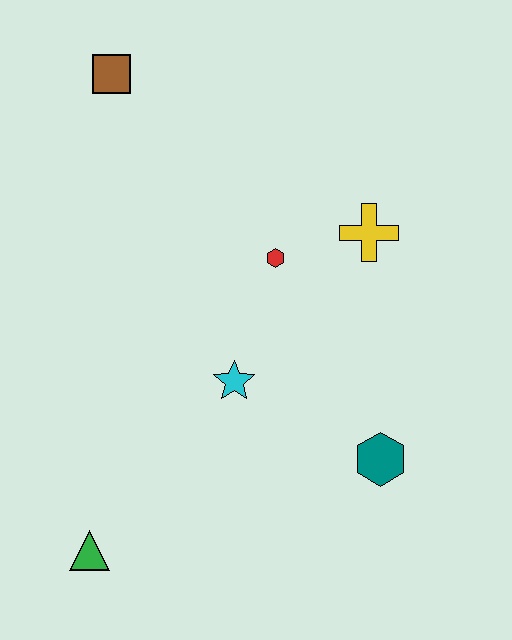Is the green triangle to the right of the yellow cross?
No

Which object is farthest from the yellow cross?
The green triangle is farthest from the yellow cross.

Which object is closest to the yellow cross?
The red hexagon is closest to the yellow cross.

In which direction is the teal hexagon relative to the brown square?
The teal hexagon is below the brown square.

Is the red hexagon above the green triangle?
Yes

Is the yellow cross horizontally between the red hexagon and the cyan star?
No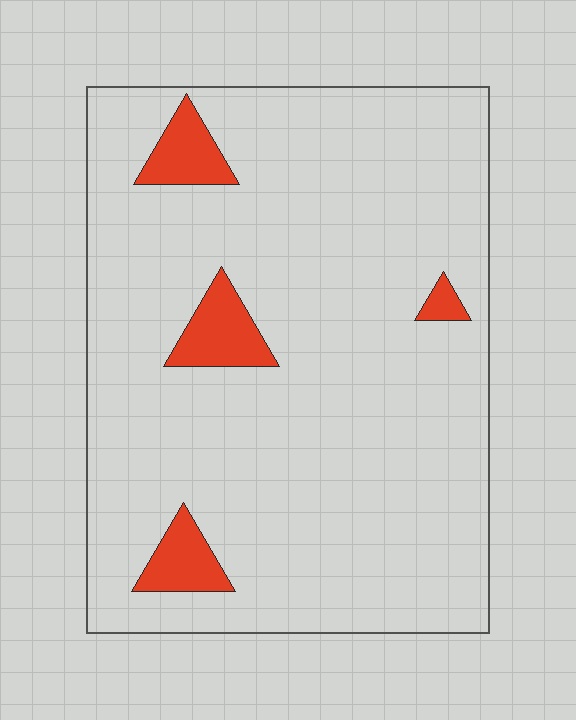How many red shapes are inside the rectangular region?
4.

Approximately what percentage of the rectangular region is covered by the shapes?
Approximately 10%.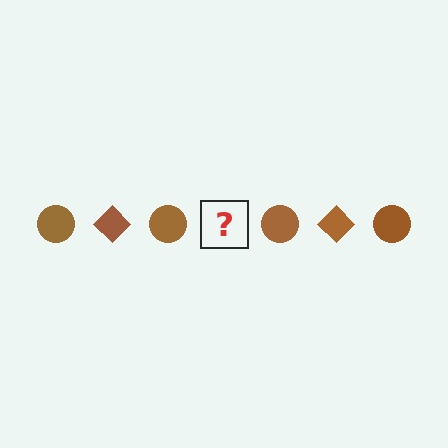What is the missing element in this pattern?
The missing element is a brown diamond.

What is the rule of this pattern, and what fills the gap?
The rule is that the pattern cycles through circle, diamond shapes in brown. The gap should be filled with a brown diamond.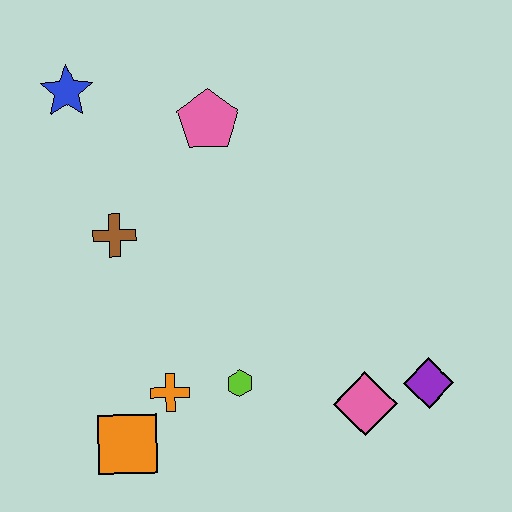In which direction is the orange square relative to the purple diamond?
The orange square is to the left of the purple diamond.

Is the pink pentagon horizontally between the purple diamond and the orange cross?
Yes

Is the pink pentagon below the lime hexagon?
No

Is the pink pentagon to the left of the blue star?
No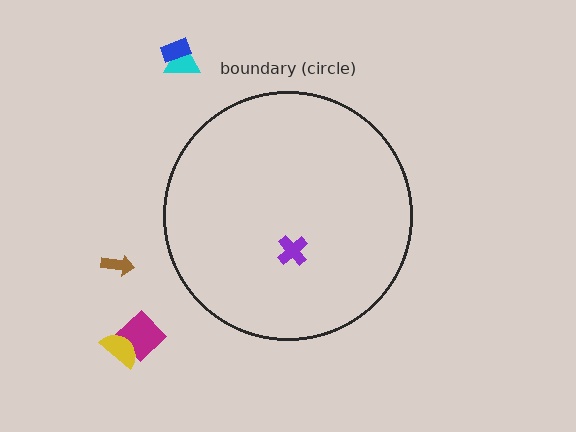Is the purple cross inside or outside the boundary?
Inside.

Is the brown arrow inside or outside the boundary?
Outside.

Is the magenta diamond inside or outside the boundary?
Outside.